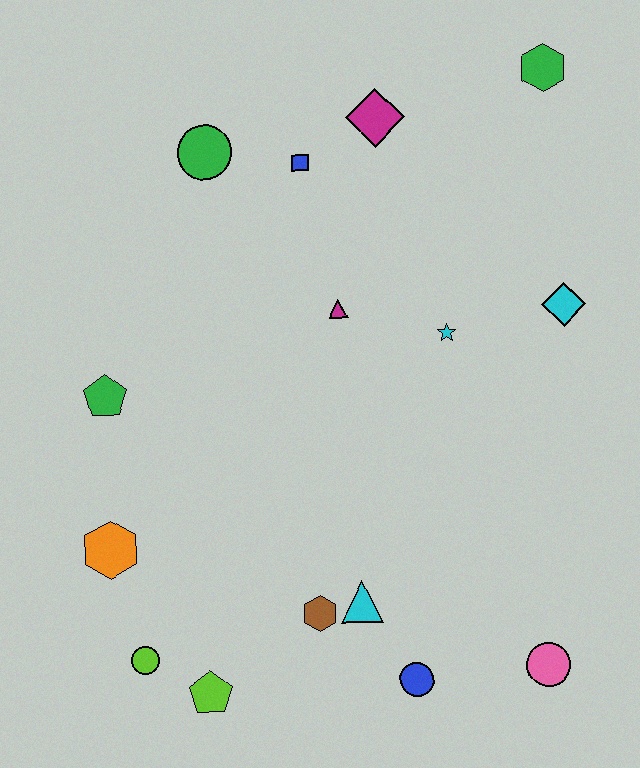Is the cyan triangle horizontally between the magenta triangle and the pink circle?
Yes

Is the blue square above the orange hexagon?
Yes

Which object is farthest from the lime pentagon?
The green hexagon is farthest from the lime pentagon.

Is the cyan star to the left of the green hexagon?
Yes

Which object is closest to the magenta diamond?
The blue square is closest to the magenta diamond.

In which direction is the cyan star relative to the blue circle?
The cyan star is above the blue circle.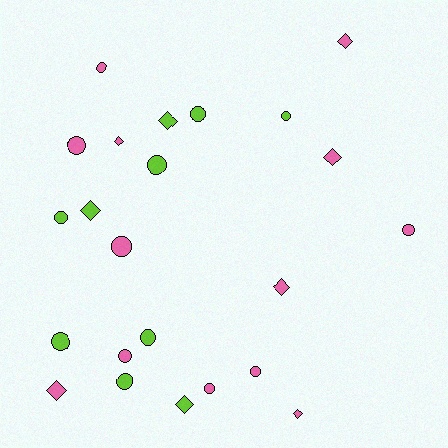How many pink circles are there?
There are 7 pink circles.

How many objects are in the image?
There are 23 objects.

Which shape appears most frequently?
Circle, with 14 objects.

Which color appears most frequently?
Pink, with 13 objects.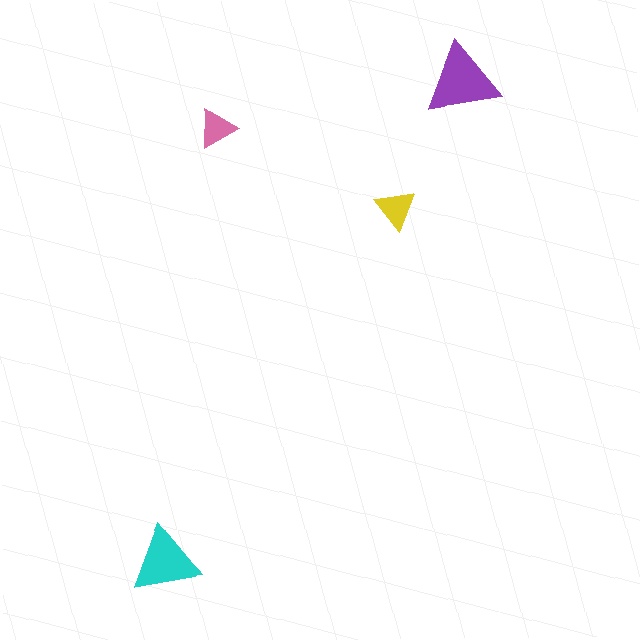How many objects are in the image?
There are 4 objects in the image.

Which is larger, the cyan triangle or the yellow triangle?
The cyan one.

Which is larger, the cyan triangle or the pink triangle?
The cyan one.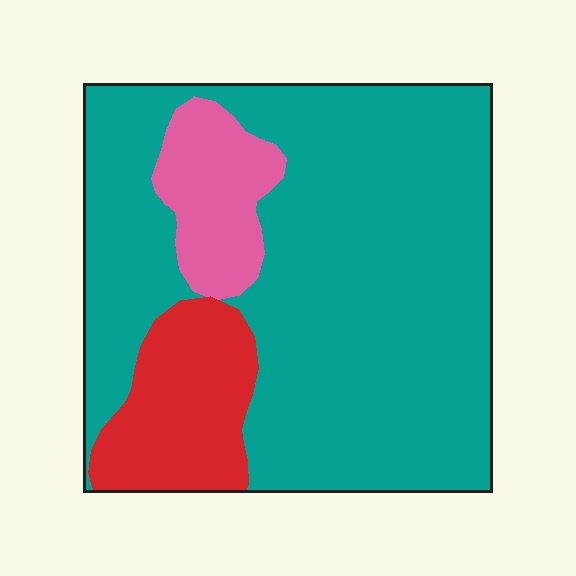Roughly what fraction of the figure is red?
Red takes up about one eighth (1/8) of the figure.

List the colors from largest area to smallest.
From largest to smallest: teal, red, pink.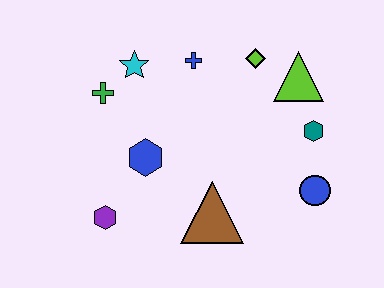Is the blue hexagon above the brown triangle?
Yes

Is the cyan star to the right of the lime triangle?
No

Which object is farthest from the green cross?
The blue circle is farthest from the green cross.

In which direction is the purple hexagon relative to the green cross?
The purple hexagon is below the green cross.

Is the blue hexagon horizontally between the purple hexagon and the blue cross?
Yes